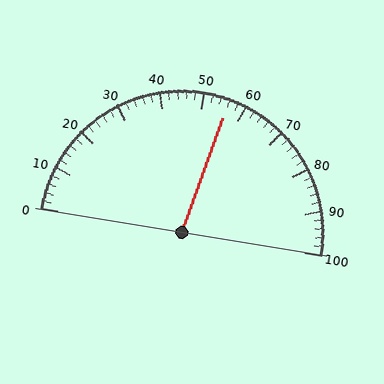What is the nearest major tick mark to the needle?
The nearest major tick mark is 60.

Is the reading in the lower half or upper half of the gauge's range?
The reading is in the upper half of the range (0 to 100).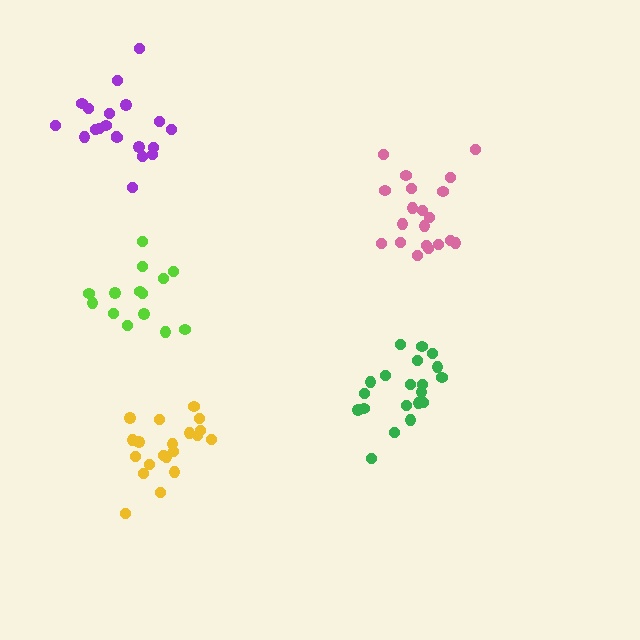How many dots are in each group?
Group 1: 20 dots, Group 2: 20 dots, Group 3: 14 dots, Group 4: 20 dots, Group 5: 20 dots (94 total).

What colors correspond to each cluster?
The clusters are colored: pink, green, lime, yellow, purple.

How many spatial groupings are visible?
There are 5 spatial groupings.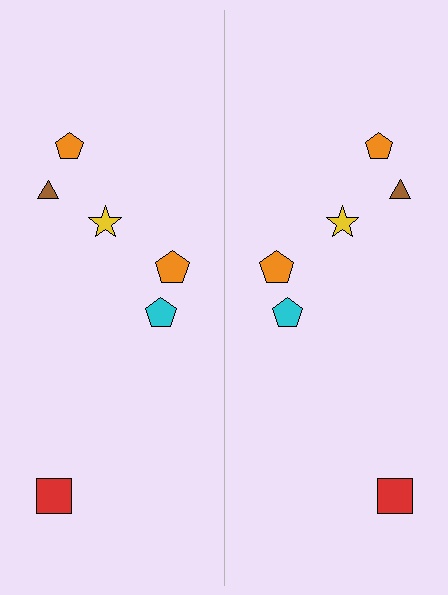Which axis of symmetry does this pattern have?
The pattern has a vertical axis of symmetry running through the center of the image.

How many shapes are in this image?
There are 12 shapes in this image.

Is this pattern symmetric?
Yes, this pattern has bilateral (reflection) symmetry.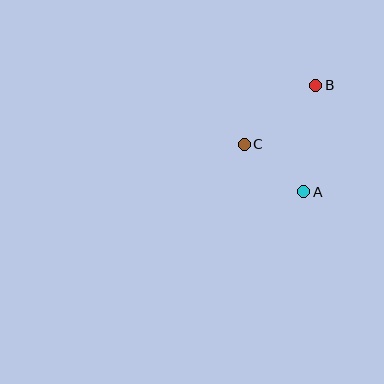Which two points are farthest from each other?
Points A and B are farthest from each other.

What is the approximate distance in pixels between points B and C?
The distance between B and C is approximately 93 pixels.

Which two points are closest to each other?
Points A and C are closest to each other.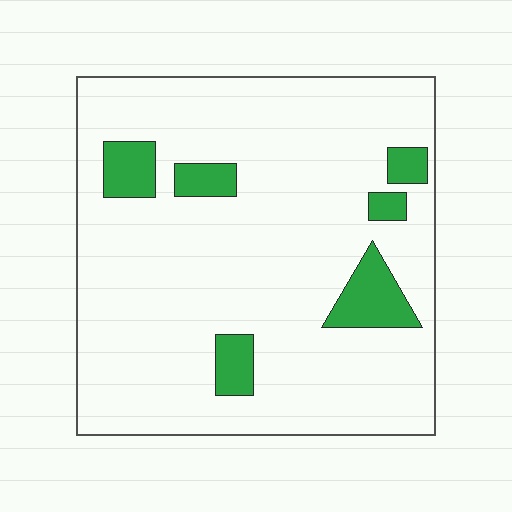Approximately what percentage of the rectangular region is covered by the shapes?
Approximately 10%.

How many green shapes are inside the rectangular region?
6.